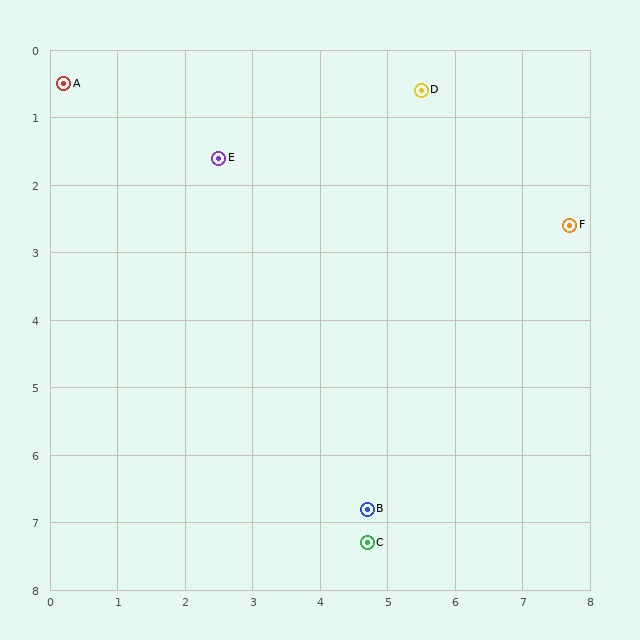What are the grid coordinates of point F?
Point F is at approximately (7.7, 2.6).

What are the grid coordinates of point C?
Point C is at approximately (4.7, 7.3).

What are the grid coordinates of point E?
Point E is at approximately (2.5, 1.6).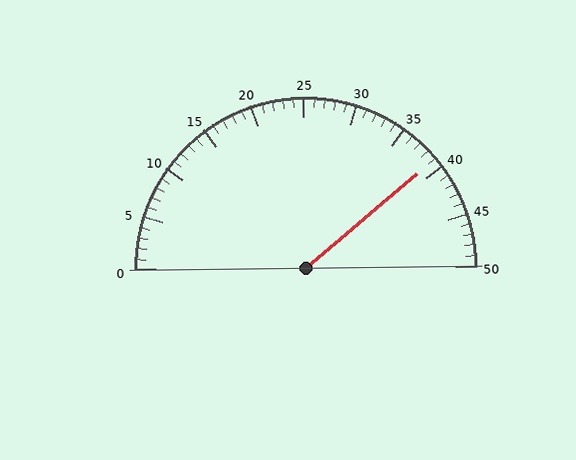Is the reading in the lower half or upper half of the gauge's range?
The reading is in the upper half of the range (0 to 50).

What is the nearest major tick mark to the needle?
The nearest major tick mark is 40.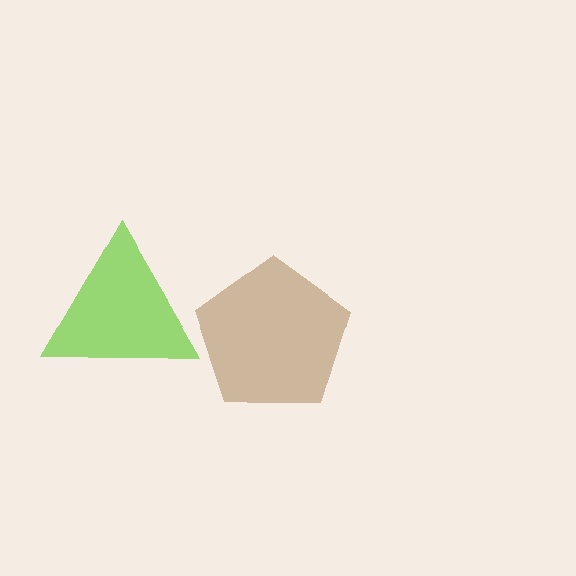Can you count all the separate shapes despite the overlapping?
Yes, there are 2 separate shapes.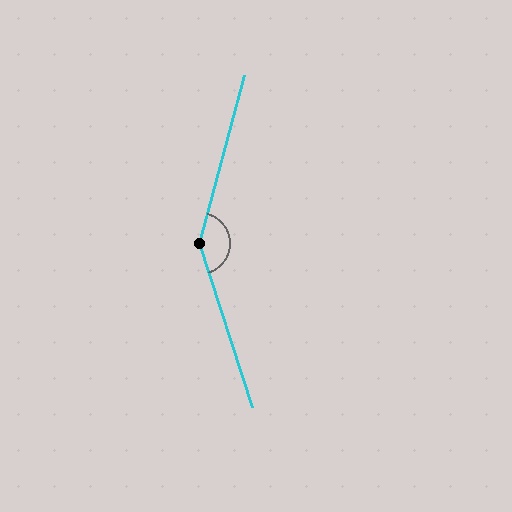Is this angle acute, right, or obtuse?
It is obtuse.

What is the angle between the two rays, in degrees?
Approximately 147 degrees.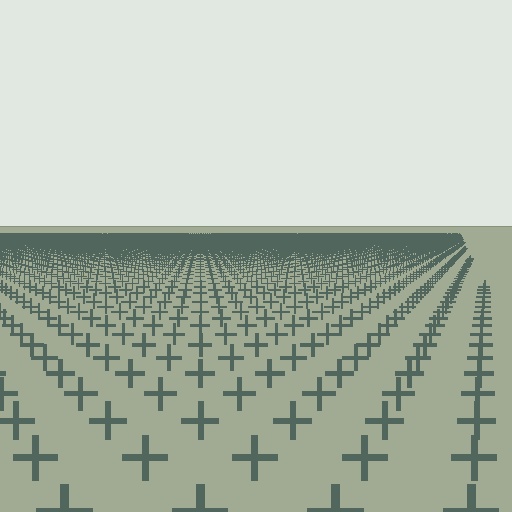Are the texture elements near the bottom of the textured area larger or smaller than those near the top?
Larger. Near the bottom, elements are closer to the viewer and appear at a bigger on-screen size.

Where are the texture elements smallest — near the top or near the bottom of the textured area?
Near the top.